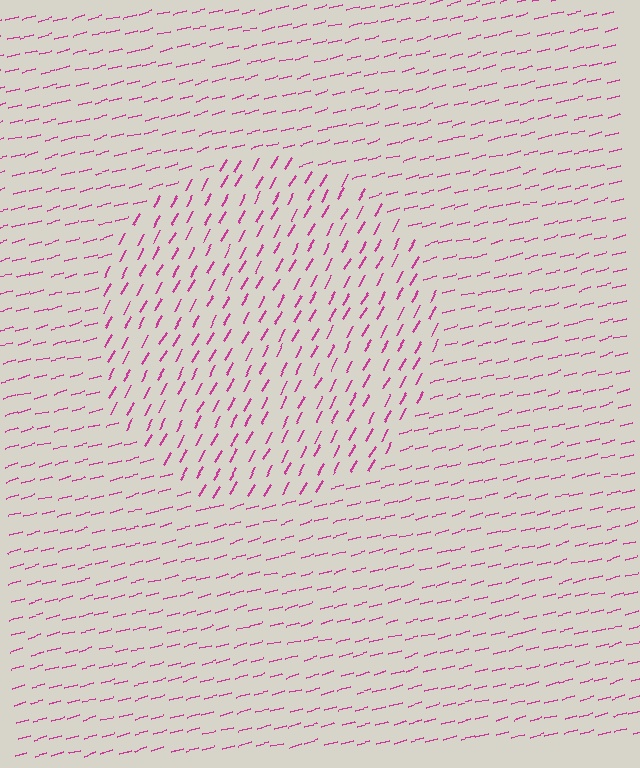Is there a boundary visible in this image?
Yes, there is a texture boundary formed by a change in line orientation.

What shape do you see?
I see a circle.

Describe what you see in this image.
The image is filled with small magenta line segments. A circle region in the image has lines oriented differently from the surrounding lines, creating a visible texture boundary.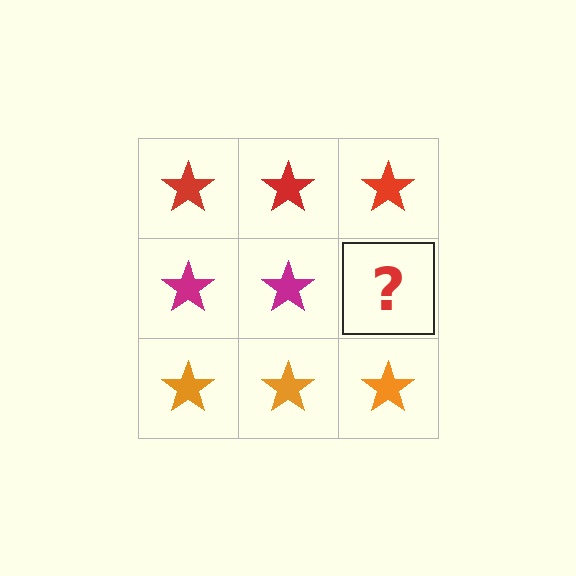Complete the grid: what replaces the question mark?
The question mark should be replaced with a magenta star.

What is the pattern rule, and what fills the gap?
The rule is that each row has a consistent color. The gap should be filled with a magenta star.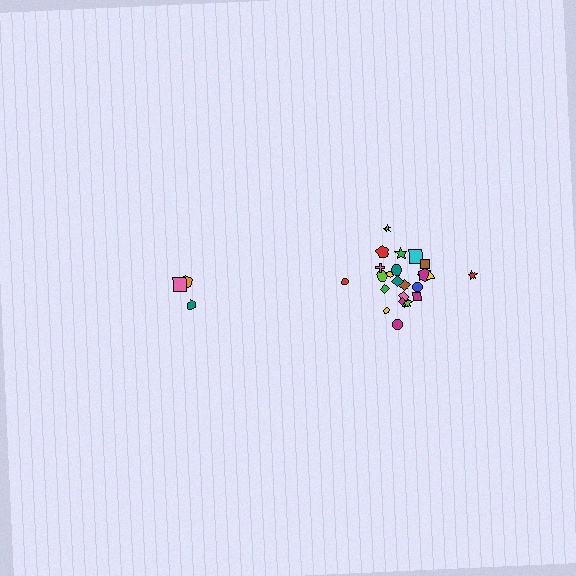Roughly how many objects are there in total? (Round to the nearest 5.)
Roughly 30 objects in total.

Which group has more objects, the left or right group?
The right group.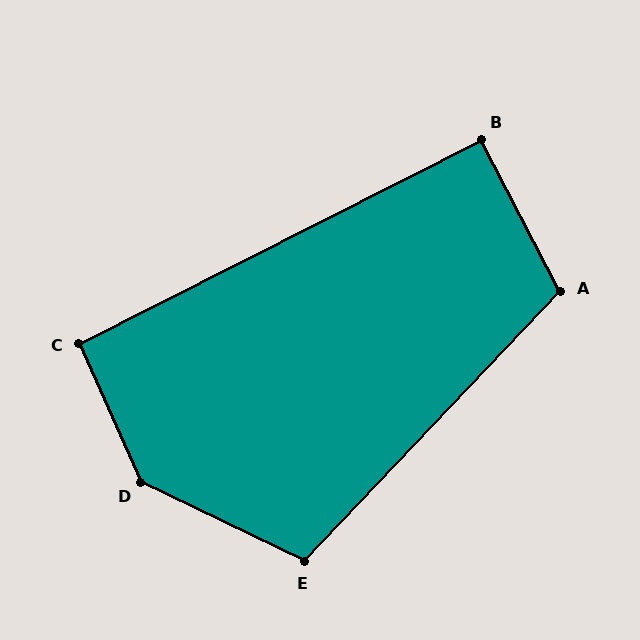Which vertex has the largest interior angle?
D, at approximately 140 degrees.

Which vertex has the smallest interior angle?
B, at approximately 91 degrees.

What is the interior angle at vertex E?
Approximately 108 degrees (obtuse).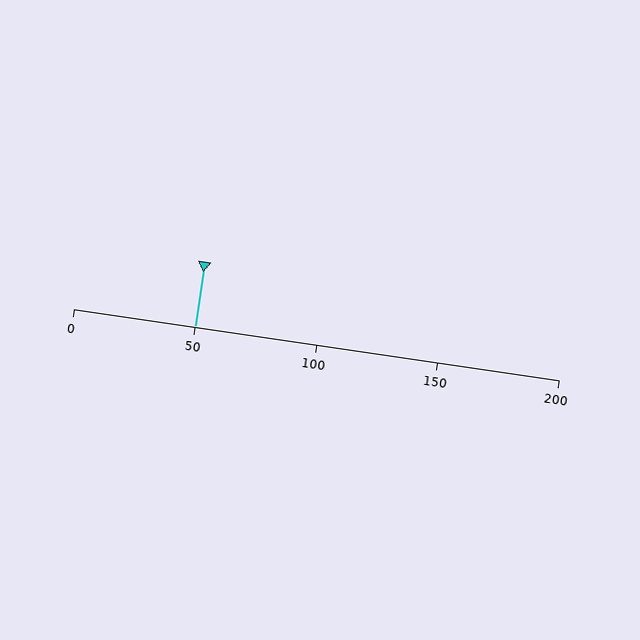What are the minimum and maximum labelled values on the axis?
The axis runs from 0 to 200.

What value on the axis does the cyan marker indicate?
The marker indicates approximately 50.